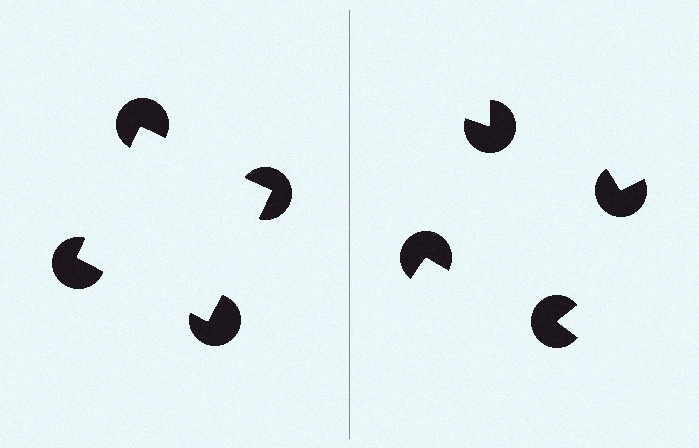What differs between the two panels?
The pac-man discs are positioned identically on both sides; only the wedge orientations differ. On the left they align to a square; on the right they are misaligned.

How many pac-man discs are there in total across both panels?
8 — 4 on each side.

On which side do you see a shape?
An illusory square appears on the left side. On the right side the wedge cuts are rotated, so no coherent shape forms.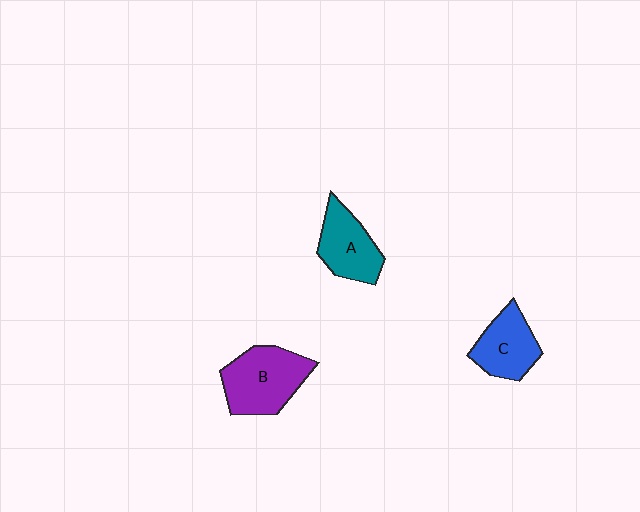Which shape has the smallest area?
Shape C (blue).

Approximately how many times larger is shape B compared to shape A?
Approximately 1.3 times.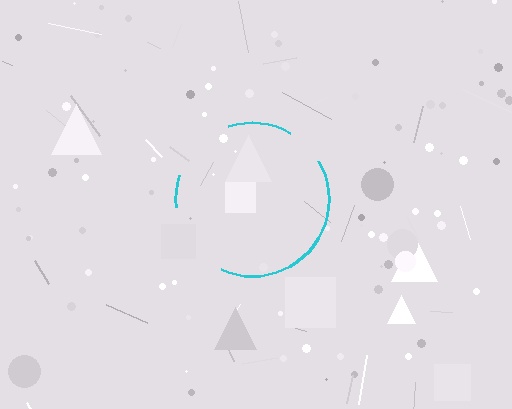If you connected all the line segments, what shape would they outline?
They would outline a circle.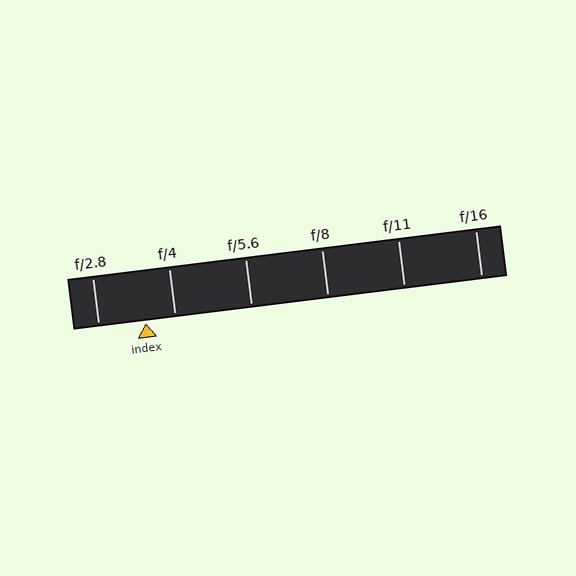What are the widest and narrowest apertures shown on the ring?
The widest aperture shown is f/2.8 and the narrowest is f/16.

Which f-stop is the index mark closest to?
The index mark is closest to f/4.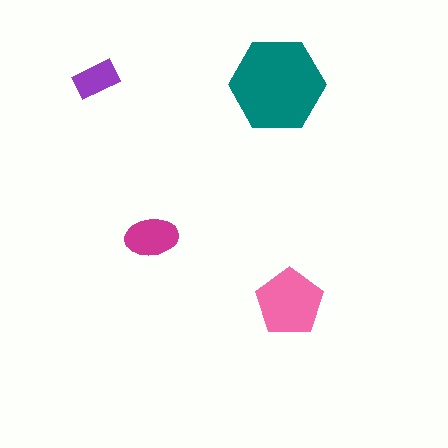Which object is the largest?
The teal hexagon.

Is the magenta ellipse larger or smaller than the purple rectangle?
Larger.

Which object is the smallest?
The purple rectangle.